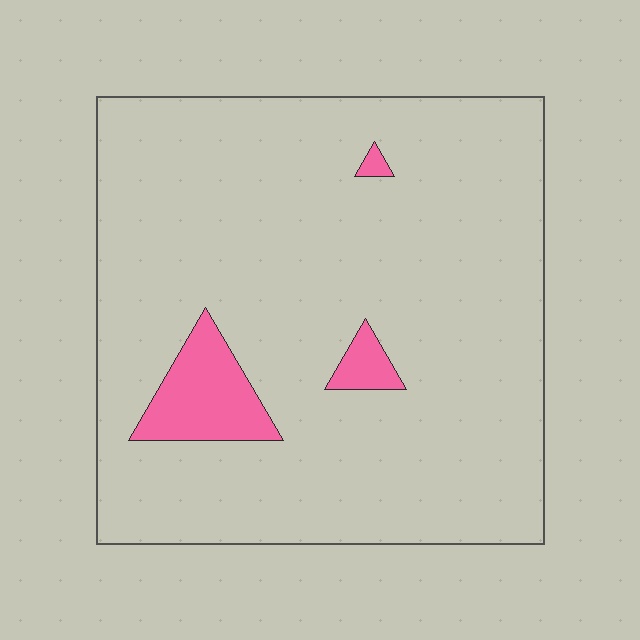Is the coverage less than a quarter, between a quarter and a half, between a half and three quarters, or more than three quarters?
Less than a quarter.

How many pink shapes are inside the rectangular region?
3.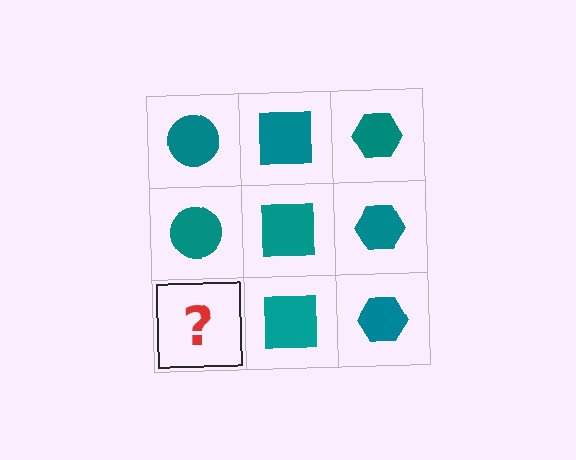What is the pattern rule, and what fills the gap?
The rule is that each column has a consistent shape. The gap should be filled with a teal circle.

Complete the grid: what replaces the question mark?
The question mark should be replaced with a teal circle.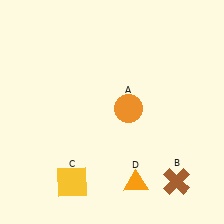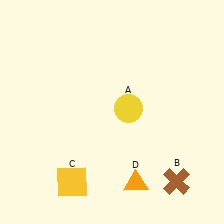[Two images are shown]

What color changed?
The circle (A) changed from orange in Image 1 to yellow in Image 2.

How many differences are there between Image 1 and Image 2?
There is 1 difference between the two images.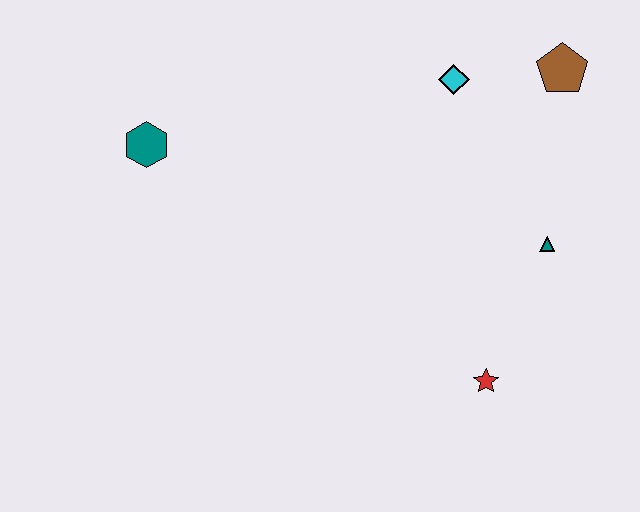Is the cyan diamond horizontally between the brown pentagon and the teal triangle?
No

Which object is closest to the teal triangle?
The red star is closest to the teal triangle.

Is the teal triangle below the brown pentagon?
Yes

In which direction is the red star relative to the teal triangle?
The red star is below the teal triangle.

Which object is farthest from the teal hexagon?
The brown pentagon is farthest from the teal hexagon.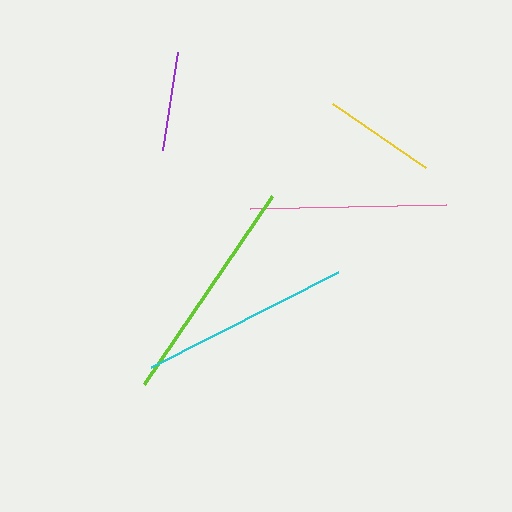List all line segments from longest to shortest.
From longest to shortest: lime, cyan, pink, yellow, purple.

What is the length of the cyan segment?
The cyan segment is approximately 210 pixels long.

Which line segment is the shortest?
The purple line is the shortest at approximately 99 pixels.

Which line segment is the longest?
The lime line is the longest at approximately 227 pixels.